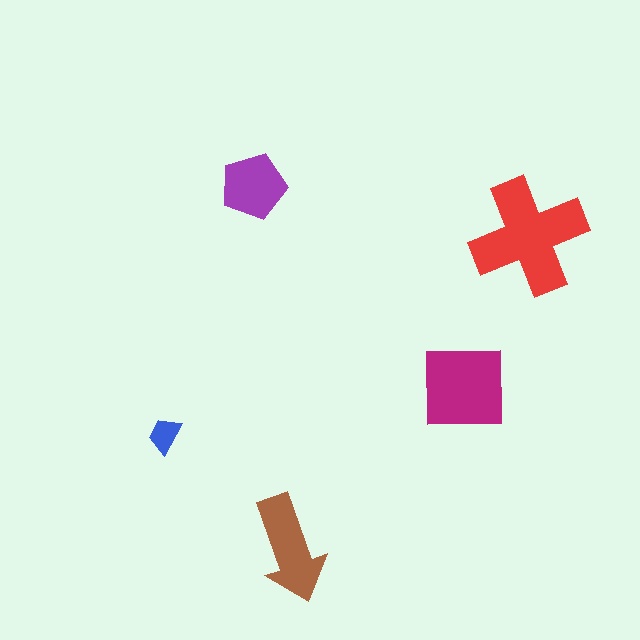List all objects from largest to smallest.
The red cross, the magenta square, the brown arrow, the purple pentagon, the blue trapezoid.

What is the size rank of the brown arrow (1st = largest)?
3rd.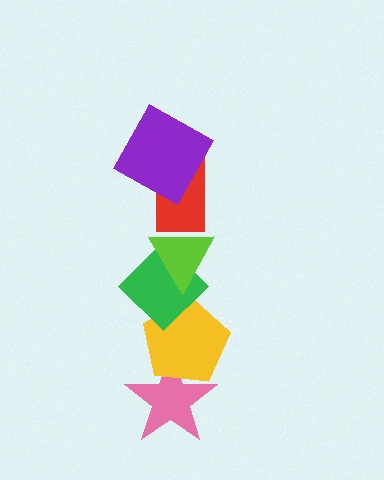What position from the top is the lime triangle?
The lime triangle is 3rd from the top.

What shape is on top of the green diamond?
The lime triangle is on top of the green diamond.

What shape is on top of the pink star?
The yellow pentagon is on top of the pink star.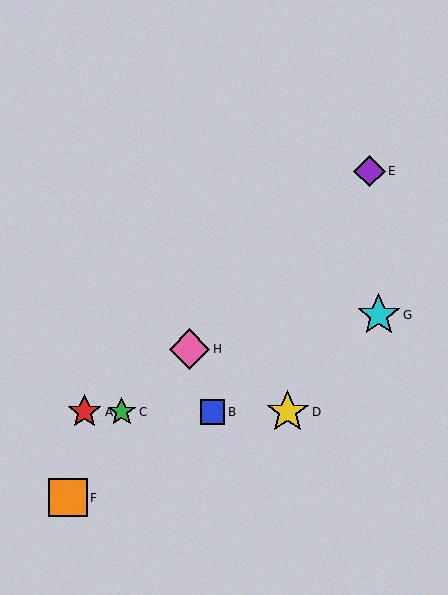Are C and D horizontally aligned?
Yes, both are at y≈412.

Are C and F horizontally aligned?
No, C is at y≈412 and F is at y≈498.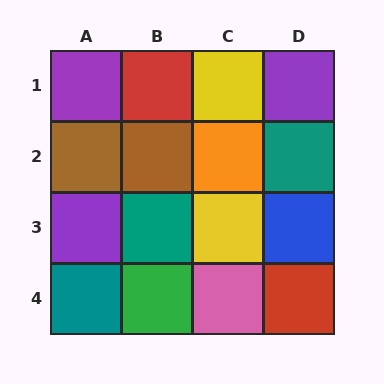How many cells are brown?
2 cells are brown.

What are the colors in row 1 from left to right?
Purple, red, yellow, purple.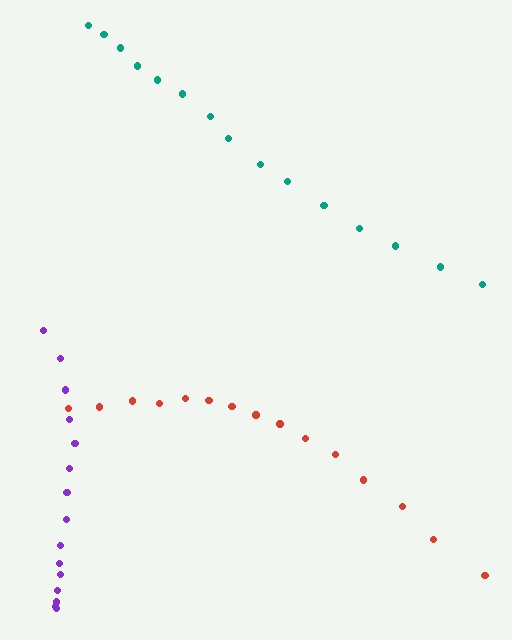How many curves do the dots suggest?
There are 3 distinct paths.